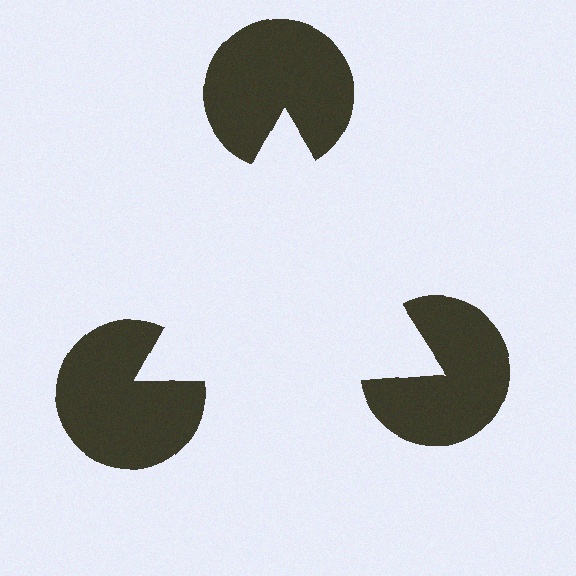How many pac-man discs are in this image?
There are 3 — one at each vertex of the illusory triangle.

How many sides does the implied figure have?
3 sides.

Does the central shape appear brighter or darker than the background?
It typically appears slightly brighter than the background, even though no actual brightness change is drawn.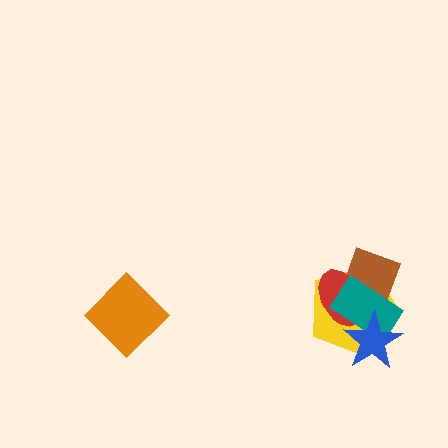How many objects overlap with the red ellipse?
4 objects overlap with the red ellipse.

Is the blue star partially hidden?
No, no other shape covers it.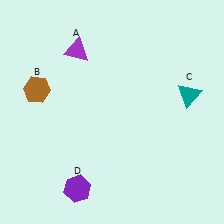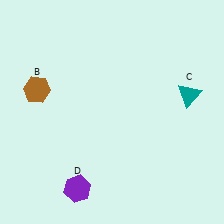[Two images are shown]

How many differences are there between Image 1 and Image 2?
There is 1 difference between the two images.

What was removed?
The purple triangle (A) was removed in Image 2.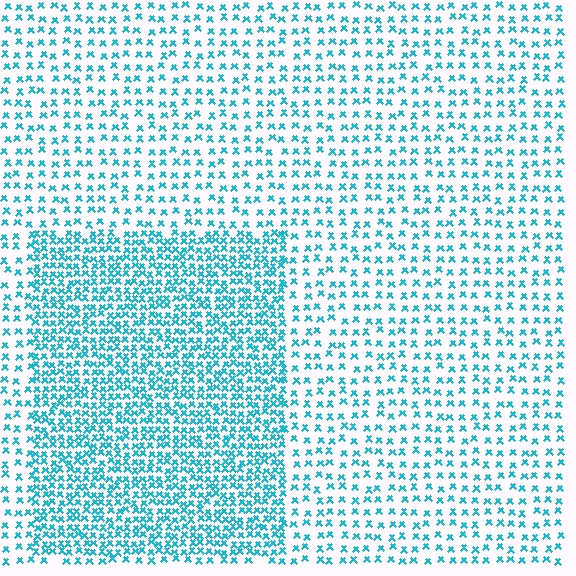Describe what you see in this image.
The image contains small cyan elements arranged at two different densities. A rectangle-shaped region is visible where the elements are more densely packed than the surrounding area.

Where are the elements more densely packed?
The elements are more densely packed inside the rectangle boundary.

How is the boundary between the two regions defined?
The boundary is defined by a change in element density (approximately 2.2x ratio). All elements are the same color, size, and shape.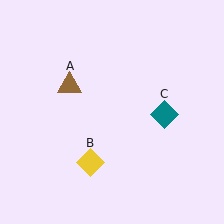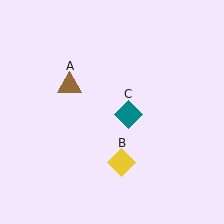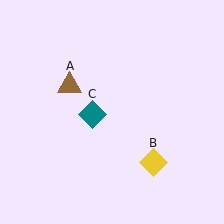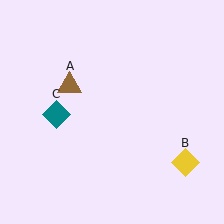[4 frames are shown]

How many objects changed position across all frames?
2 objects changed position: yellow diamond (object B), teal diamond (object C).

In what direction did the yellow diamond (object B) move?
The yellow diamond (object B) moved right.